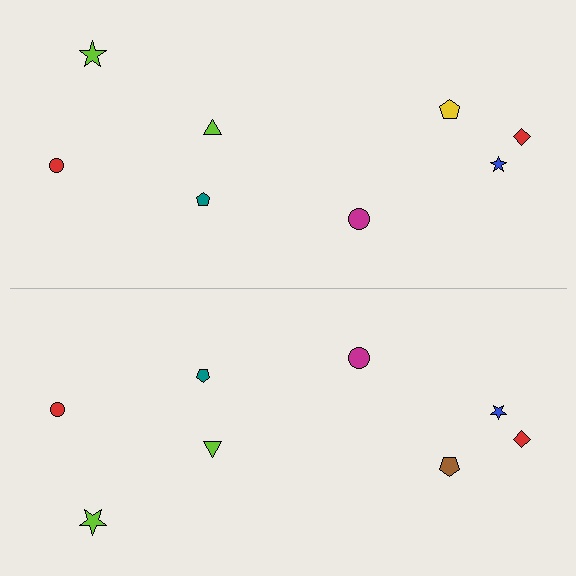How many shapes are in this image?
There are 16 shapes in this image.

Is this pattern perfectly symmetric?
No, the pattern is not perfectly symmetric. The brown pentagon on the bottom side breaks the symmetry — its mirror counterpart is yellow.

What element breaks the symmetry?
The brown pentagon on the bottom side breaks the symmetry — its mirror counterpart is yellow.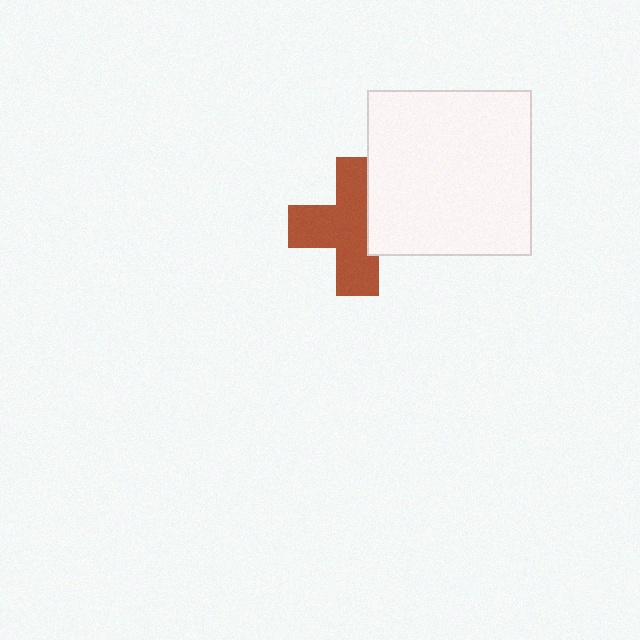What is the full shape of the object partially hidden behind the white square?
The partially hidden object is a brown cross.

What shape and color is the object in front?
The object in front is a white square.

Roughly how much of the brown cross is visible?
Most of it is visible (roughly 68%).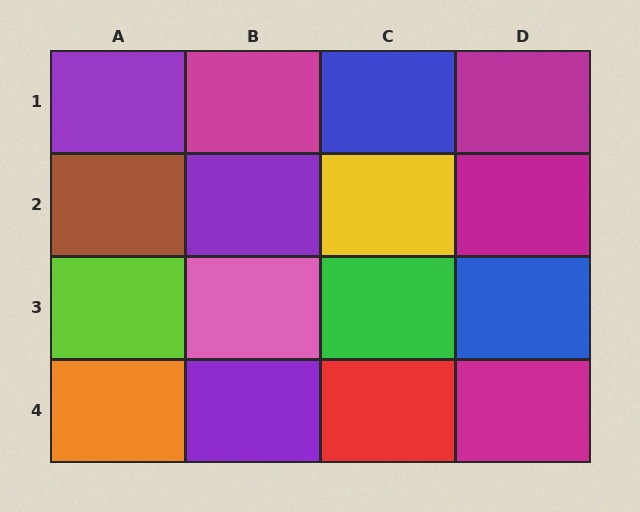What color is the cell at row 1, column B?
Magenta.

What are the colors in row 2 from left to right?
Brown, purple, yellow, magenta.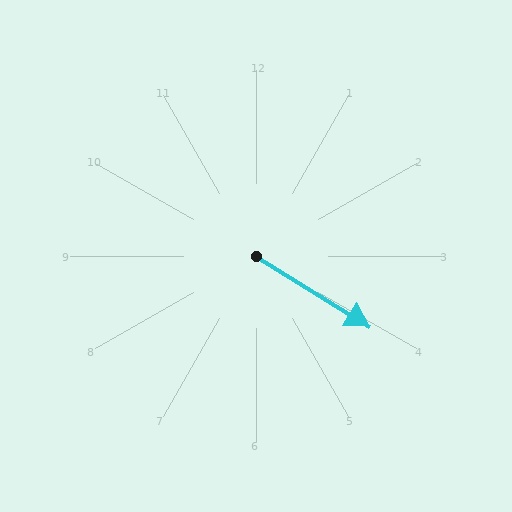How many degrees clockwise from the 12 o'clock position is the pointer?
Approximately 122 degrees.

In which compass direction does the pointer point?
Southeast.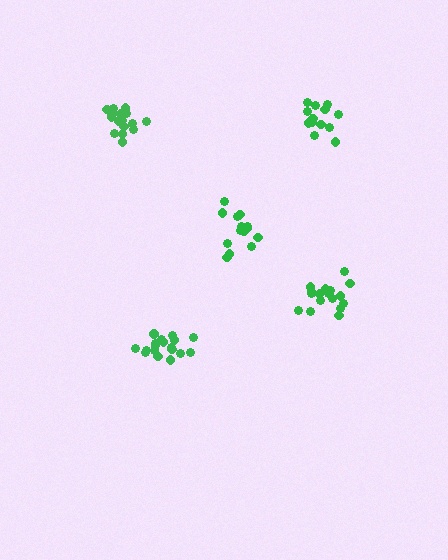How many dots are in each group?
Group 1: 18 dots, Group 2: 16 dots, Group 3: 13 dots, Group 4: 15 dots, Group 5: 17 dots (79 total).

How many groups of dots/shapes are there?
There are 5 groups.